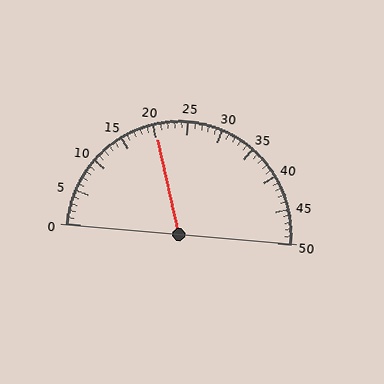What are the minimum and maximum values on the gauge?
The gauge ranges from 0 to 50.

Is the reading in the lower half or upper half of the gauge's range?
The reading is in the lower half of the range (0 to 50).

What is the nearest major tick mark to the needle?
The nearest major tick mark is 20.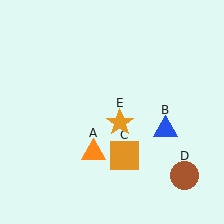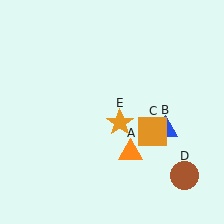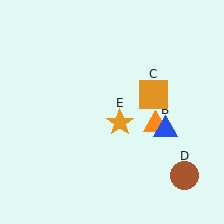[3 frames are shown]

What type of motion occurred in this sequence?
The orange triangle (object A), orange square (object C) rotated counterclockwise around the center of the scene.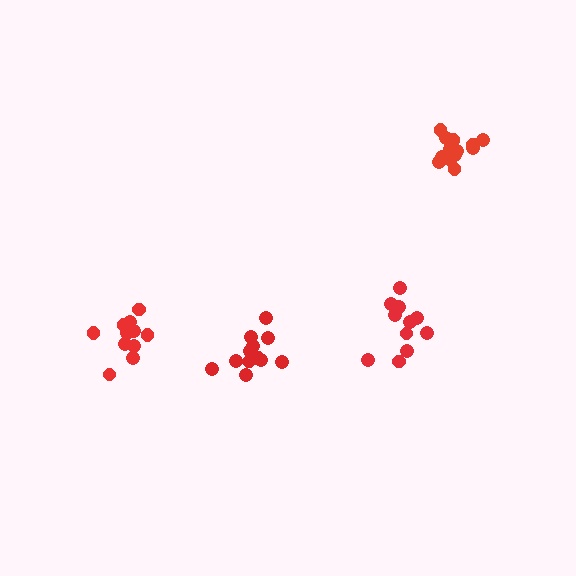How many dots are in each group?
Group 1: 13 dots, Group 2: 11 dots, Group 3: 13 dots, Group 4: 12 dots (49 total).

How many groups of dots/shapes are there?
There are 4 groups.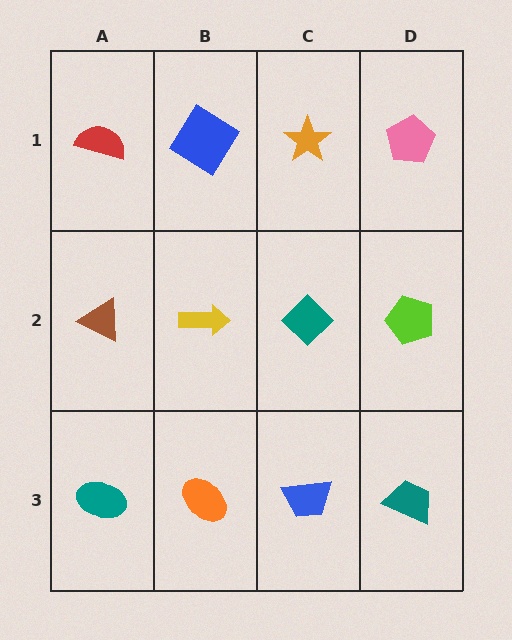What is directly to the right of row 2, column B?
A teal diamond.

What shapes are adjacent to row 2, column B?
A blue diamond (row 1, column B), an orange ellipse (row 3, column B), a brown triangle (row 2, column A), a teal diamond (row 2, column C).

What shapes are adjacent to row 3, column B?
A yellow arrow (row 2, column B), a teal ellipse (row 3, column A), a blue trapezoid (row 3, column C).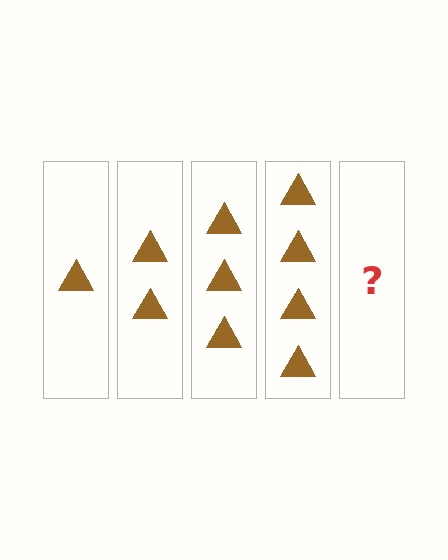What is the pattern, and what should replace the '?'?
The pattern is that each step adds one more triangle. The '?' should be 5 triangles.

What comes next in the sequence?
The next element should be 5 triangles.